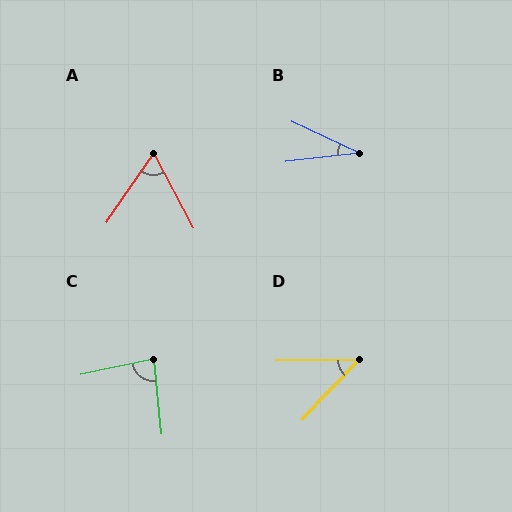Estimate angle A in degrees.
Approximately 62 degrees.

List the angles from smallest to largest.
B (32°), D (46°), A (62°), C (84°).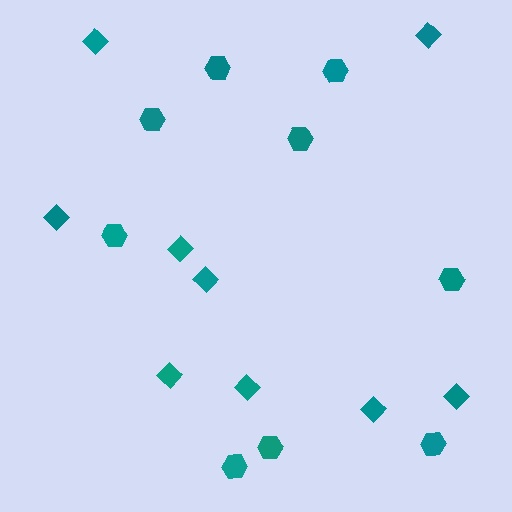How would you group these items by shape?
There are 2 groups: one group of hexagons (9) and one group of diamonds (9).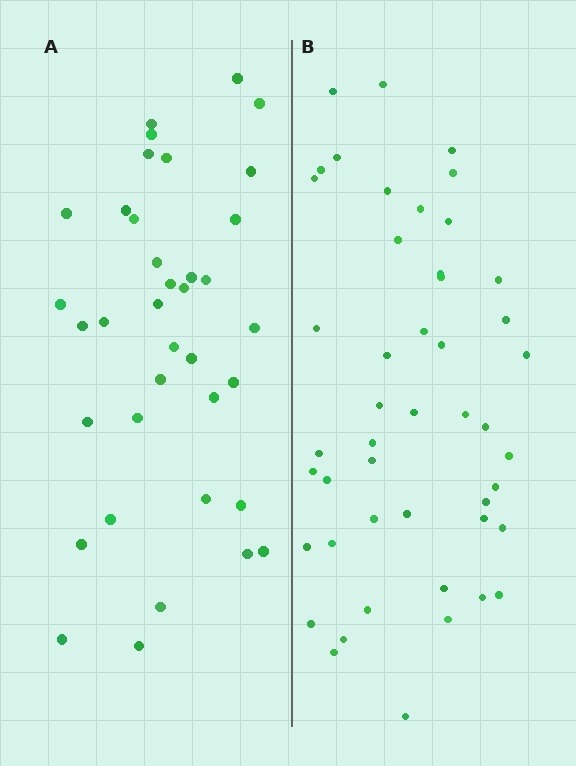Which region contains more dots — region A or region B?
Region B (the right region) has more dots.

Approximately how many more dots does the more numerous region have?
Region B has roughly 10 or so more dots than region A.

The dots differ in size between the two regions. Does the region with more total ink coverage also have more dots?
No. Region A has more total ink coverage because its dots are larger, but region B actually contains more individual dots. Total area can be misleading — the number of items is what matters here.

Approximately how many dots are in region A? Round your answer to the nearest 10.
About 40 dots. (The exact count is 37, which rounds to 40.)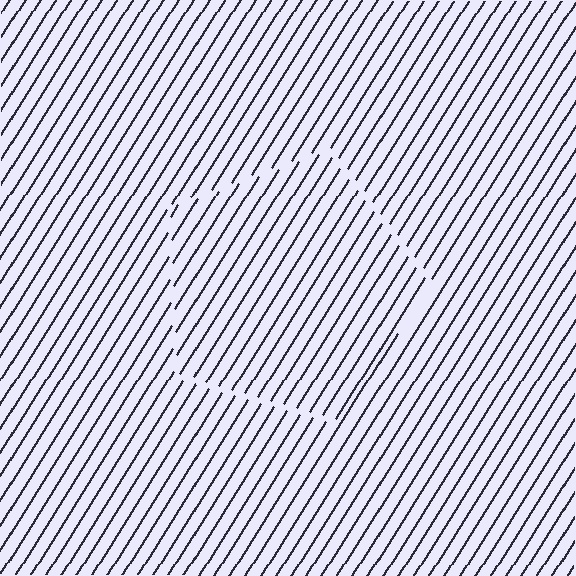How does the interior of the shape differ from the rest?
The interior of the shape contains the same grating, shifted by half a period — the contour is defined by the phase discontinuity where line-ends from the inner and outer gratings abut.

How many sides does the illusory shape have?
5 sides — the line-ends trace a pentagon.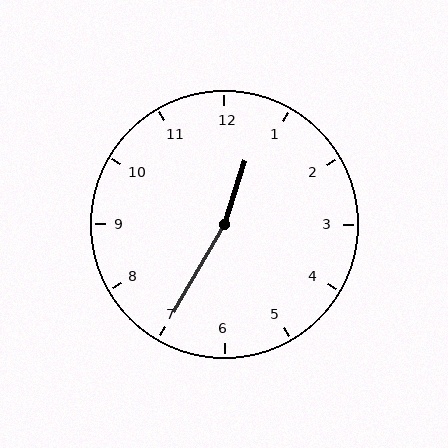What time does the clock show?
12:35.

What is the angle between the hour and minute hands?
Approximately 168 degrees.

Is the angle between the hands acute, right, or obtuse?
It is obtuse.